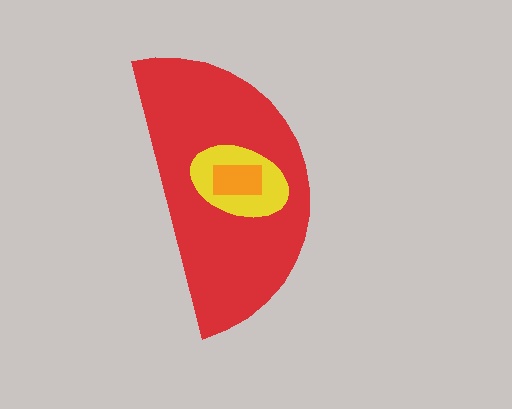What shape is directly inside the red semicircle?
The yellow ellipse.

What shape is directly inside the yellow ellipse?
The orange rectangle.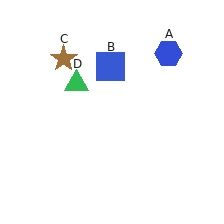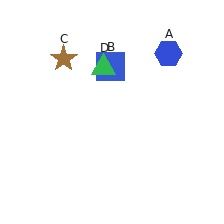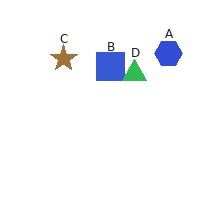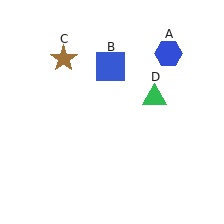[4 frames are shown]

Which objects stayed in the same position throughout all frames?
Blue hexagon (object A) and blue square (object B) and brown star (object C) remained stationary.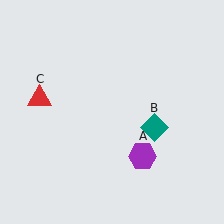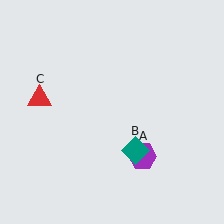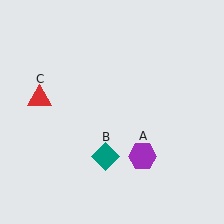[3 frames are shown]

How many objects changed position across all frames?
1 object changed position: teal diamond (object B).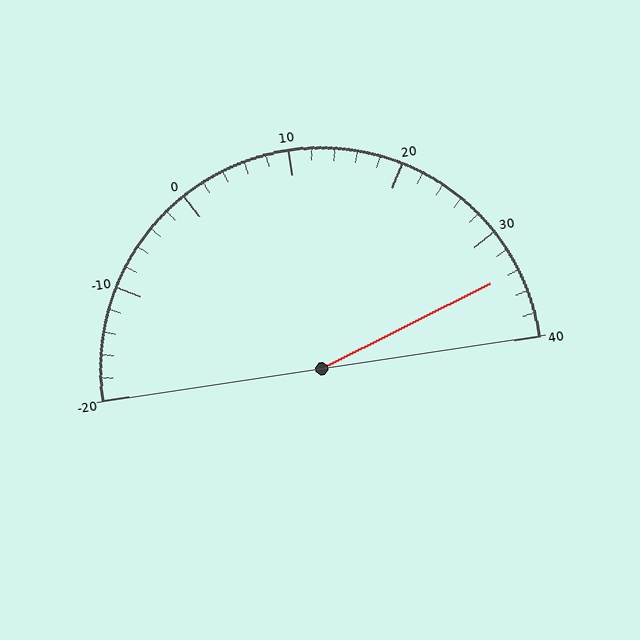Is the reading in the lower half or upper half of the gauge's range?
The reading is in the upper half of the range (-20 to 40).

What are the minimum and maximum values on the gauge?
The gauge ranges from -20 to 40.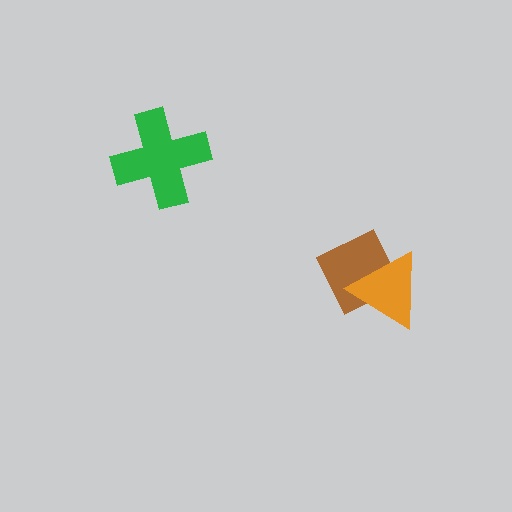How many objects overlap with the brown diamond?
1 object overlaps with the brown diamond.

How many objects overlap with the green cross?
0 objects overlap with the green cross.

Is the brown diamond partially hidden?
Yes, it is partially covered by another shape.